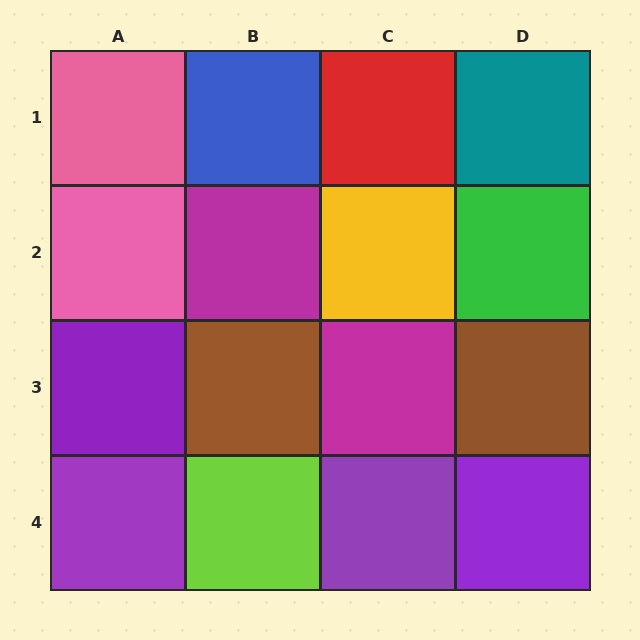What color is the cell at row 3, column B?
Brown.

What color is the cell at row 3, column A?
Purple.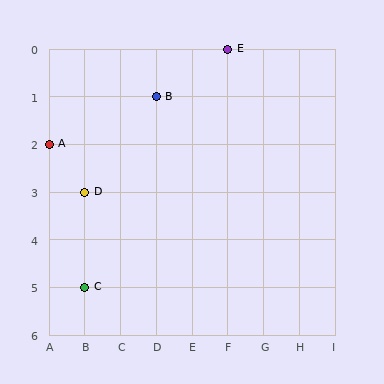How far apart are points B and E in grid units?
Points B and E are 2 columns and 1 row apart (about 2.2 grid units diagonally).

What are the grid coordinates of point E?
Point E is at grid coordinates (F, 0).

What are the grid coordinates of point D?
Point D is at grid coordinates (B, 3).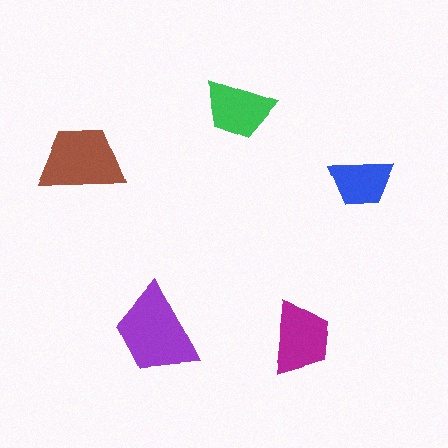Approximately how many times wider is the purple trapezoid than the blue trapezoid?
About 1.5 times wider.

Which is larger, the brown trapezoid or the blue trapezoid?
The brown one.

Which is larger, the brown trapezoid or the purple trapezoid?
The purple one.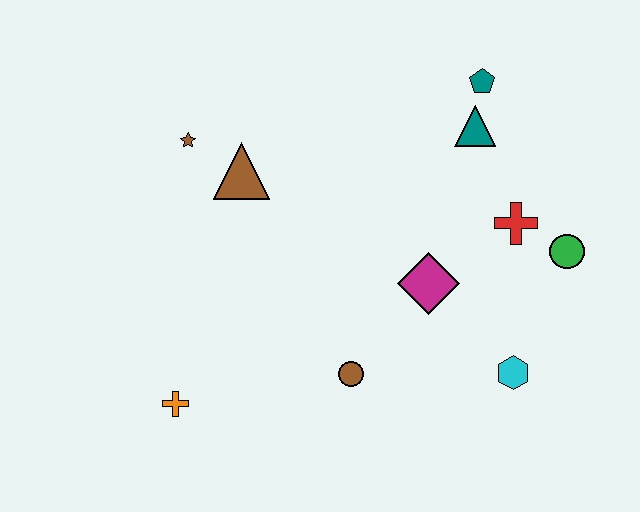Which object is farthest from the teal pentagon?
The orange cross is farthest from the teal pentagon.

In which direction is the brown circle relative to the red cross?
The brown circle is to the left of the red cross.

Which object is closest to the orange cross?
The brown circle is closest to the orange cross.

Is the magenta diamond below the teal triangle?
Yes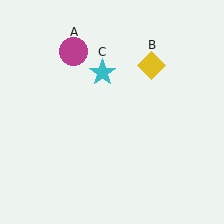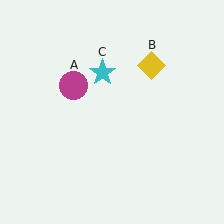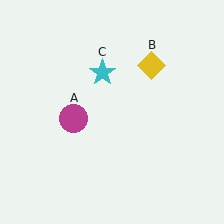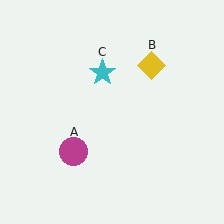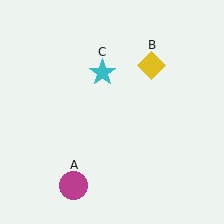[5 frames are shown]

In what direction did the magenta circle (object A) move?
The magenta circle (object A) moved down.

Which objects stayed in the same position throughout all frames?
Yellow diamond (object B) and cyan star (object C) remained stationary.